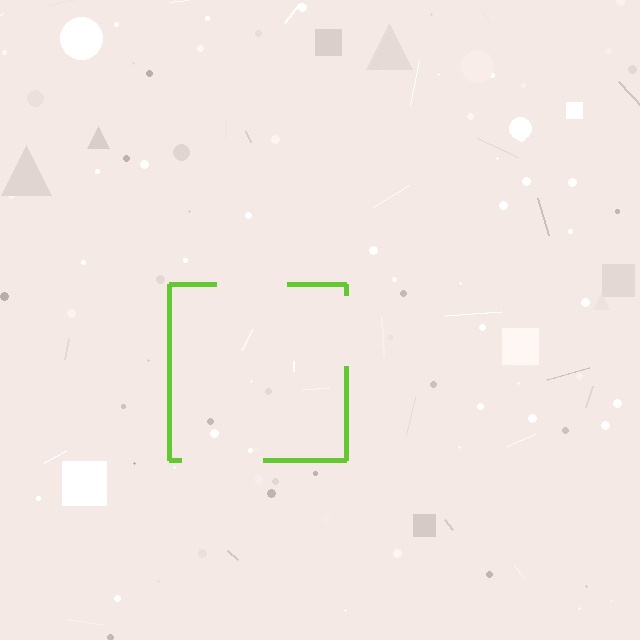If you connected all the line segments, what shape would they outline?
They would outline a square.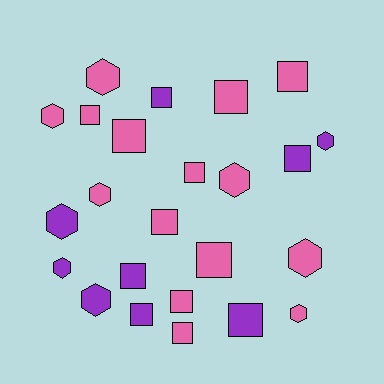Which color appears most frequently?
Pink, with 15 objects.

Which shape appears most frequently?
Square, with 14 objects.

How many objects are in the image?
There are 24 objects.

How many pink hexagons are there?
There are 6 pink hexagons.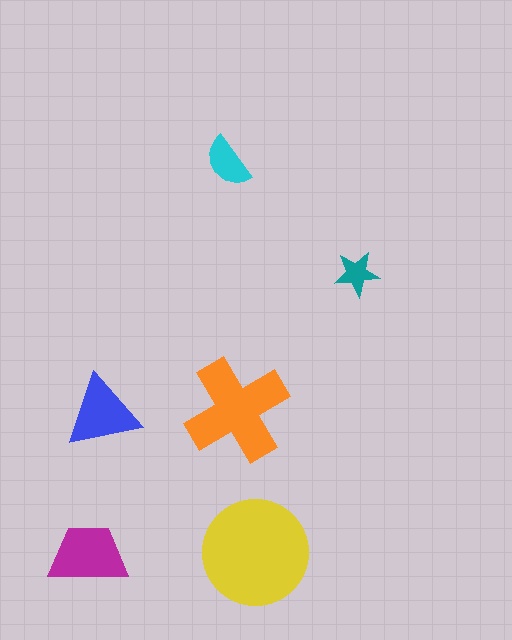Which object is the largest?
The yellow circle.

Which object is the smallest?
The teal star.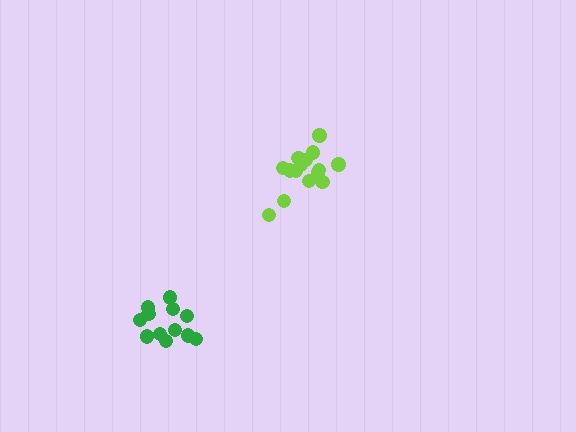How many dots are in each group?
Group 1: 15 dots, Group 2: 12 dots (27 total).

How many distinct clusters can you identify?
There are 2 distinct clusters.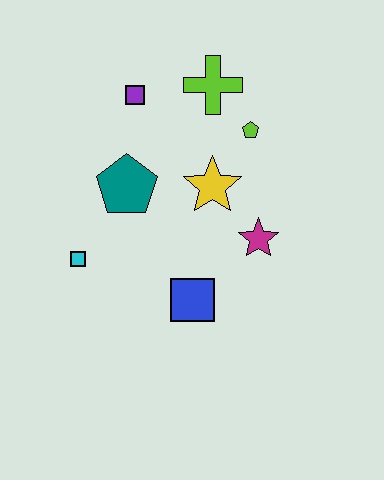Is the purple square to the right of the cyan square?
Yes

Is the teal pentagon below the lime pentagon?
Yes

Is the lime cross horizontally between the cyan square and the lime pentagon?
Yes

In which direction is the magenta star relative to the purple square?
The magenta star is below the purple square.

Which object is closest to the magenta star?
The yellow star is closest to the magenta star.